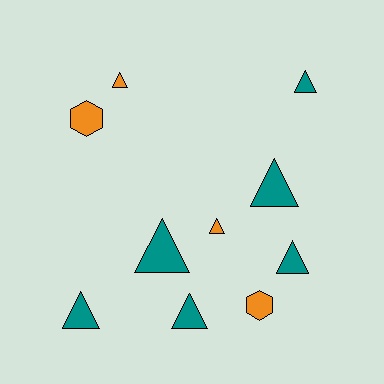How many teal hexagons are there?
There are no teal hexagons.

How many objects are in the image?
There are 10 objects.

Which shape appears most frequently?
Triangle, with 8 objects.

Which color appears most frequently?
Teal, with 6 objects.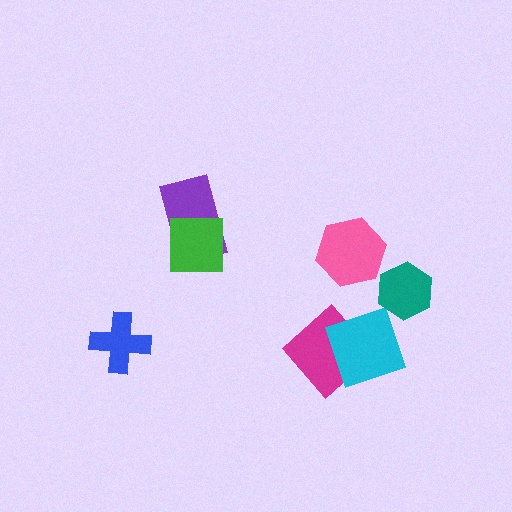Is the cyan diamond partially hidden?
No, no other shape covers it.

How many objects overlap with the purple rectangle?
1 object overlaps with the purple rectangle.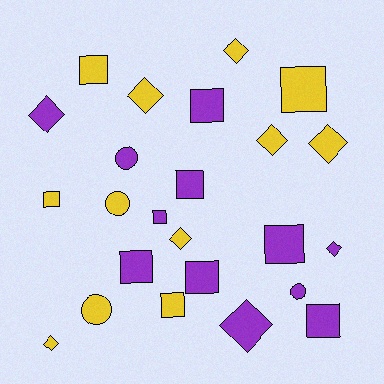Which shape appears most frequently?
Square, with 11 objects.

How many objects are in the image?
There are 24 objects.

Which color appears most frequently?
Purple, with 12 objects.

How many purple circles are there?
There are 2 purple circles.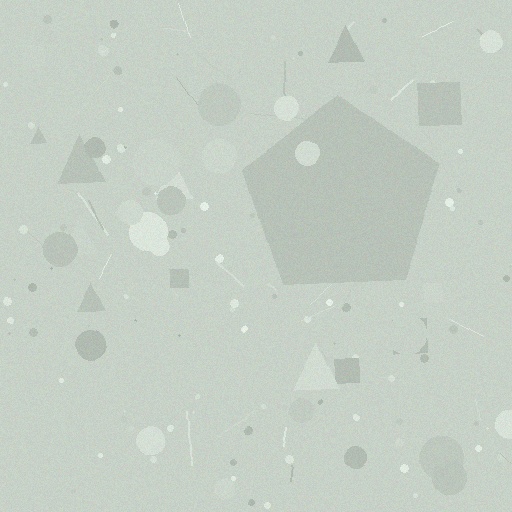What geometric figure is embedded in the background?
A pentagon is embedded in the background.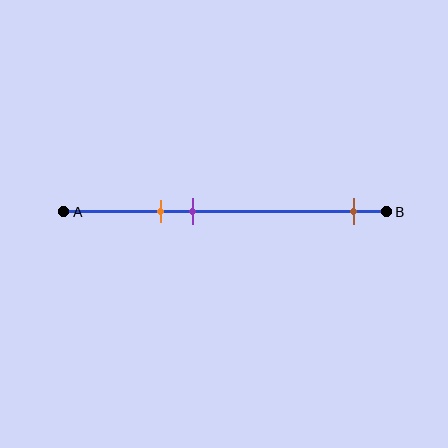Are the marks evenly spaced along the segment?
No, the marks are not evenly spaced.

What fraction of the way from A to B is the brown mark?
The brown mark is approximately 90% (0.9) of the way from A to B.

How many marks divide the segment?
There are 3 marks dividing the segment.